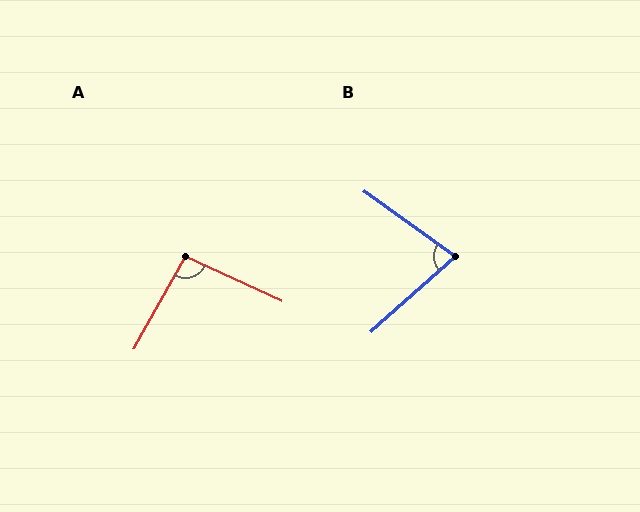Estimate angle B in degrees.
Approximately 78 degrees.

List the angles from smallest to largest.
B (78°), A (94°).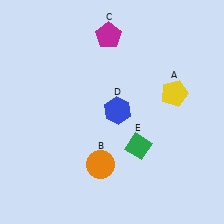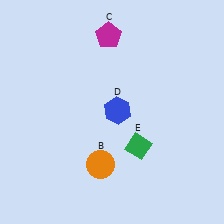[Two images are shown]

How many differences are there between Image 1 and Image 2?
There is 1 difference between the two images.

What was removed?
The yellow pentagon (A) was removed in Image 2.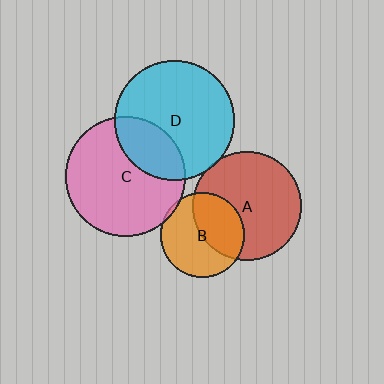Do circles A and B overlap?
Yes.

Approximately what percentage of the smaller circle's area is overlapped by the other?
Approximately 45%.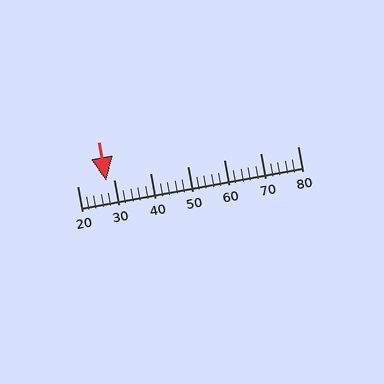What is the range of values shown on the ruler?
The ruler shows values from 20 to 80.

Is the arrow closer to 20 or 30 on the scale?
The arrow is closer to 30.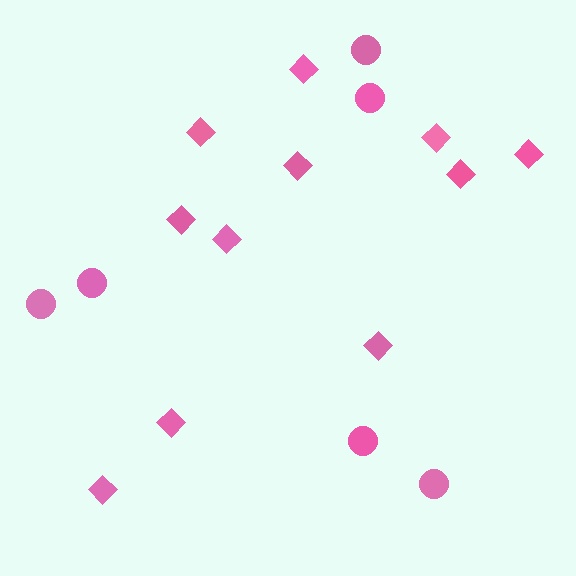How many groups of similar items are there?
There are 2 groups: one group of diamonds (11) and one group of circles (6).